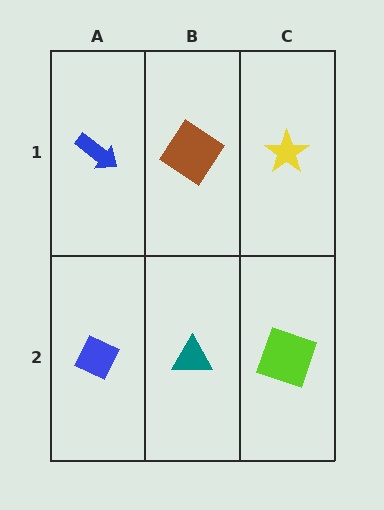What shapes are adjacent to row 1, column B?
A teal triangle (row 2, column B), a blue arrow (row 1, column A), a yellow star (row 1, column C).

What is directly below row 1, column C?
A lime square.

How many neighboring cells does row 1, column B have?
3.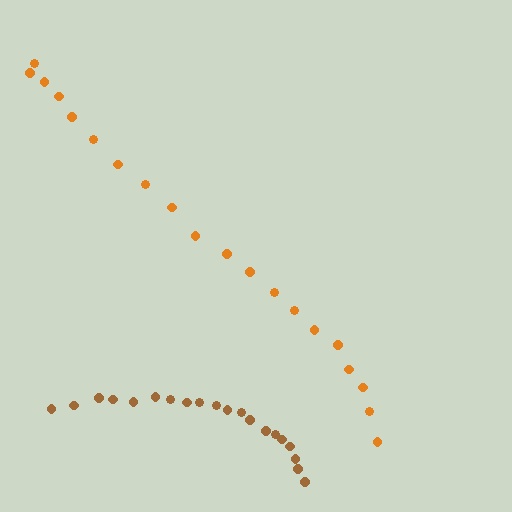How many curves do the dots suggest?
There are 2 distinct paths.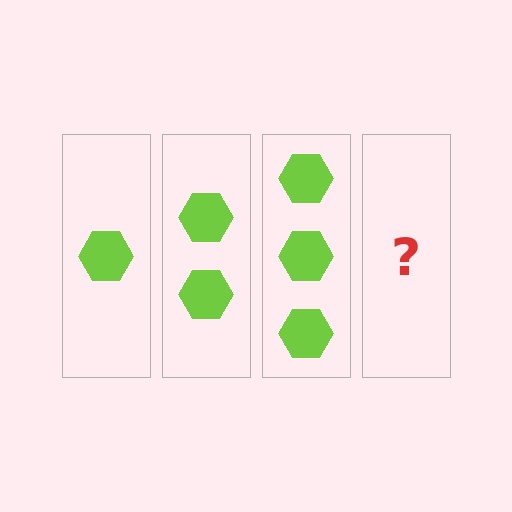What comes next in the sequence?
The next element should be 4 hexagons.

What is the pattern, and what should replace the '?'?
The pattern is that each step adds one more hexagon. The '?' should be 4 hexagons.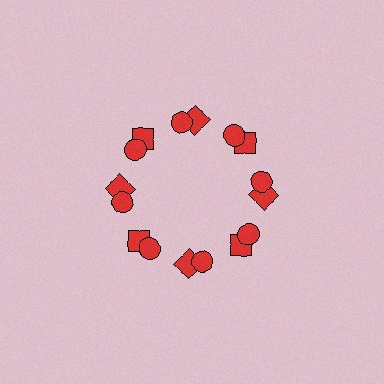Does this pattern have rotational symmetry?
Yes, this pattern has 8-fold rotational symmetry. It looks the same after rotating 45 degrees around the center.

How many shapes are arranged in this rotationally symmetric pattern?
There are 16 shapes, arranged in 8 groups of 2.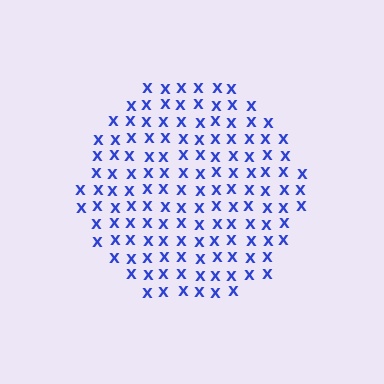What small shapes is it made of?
It is made of small letter X's.